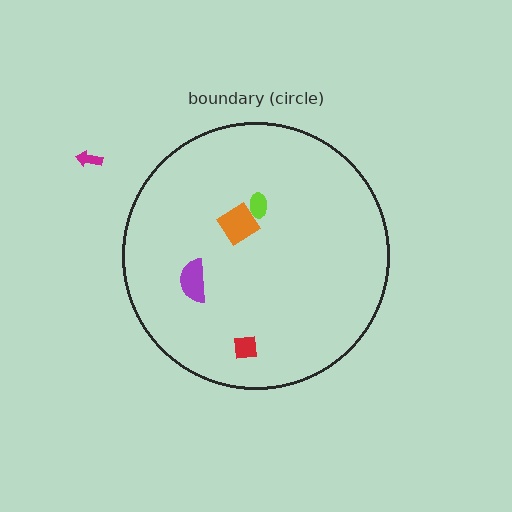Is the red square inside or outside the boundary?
Inside.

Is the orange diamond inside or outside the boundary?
Inside.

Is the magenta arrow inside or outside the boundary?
Outside.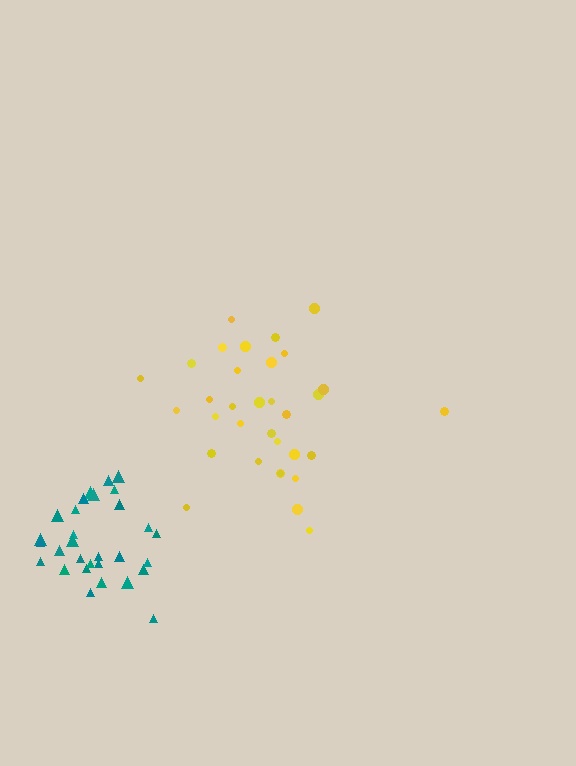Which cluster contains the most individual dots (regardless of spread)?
Yellow (33).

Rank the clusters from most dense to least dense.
teal, yellow.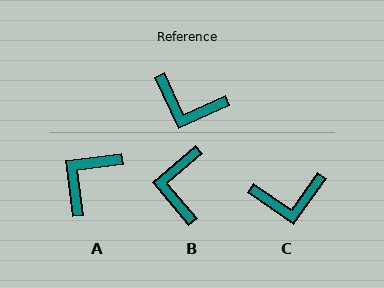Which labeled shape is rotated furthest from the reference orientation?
A, about 108 degrees away.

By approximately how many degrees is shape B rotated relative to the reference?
Approximately 74 degrees clockwise.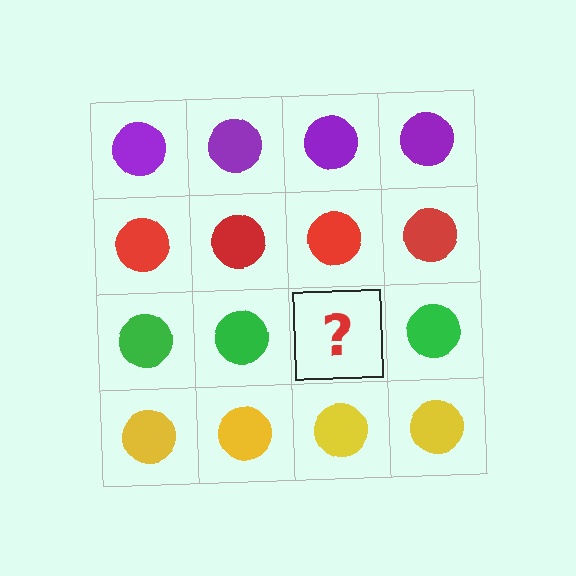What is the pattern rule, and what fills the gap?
The rule is that each row has a consistent color. The gap should be filled with a green circle.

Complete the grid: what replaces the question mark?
The question mark should be replaced with a green circle.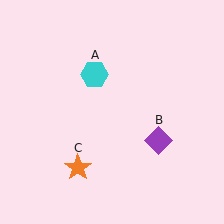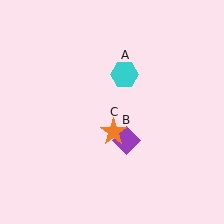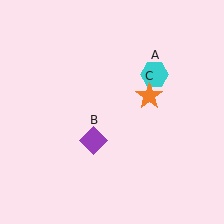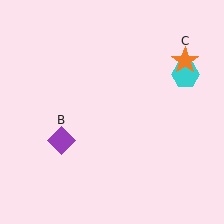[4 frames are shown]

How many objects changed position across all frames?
3 objects changed position: cyan hexagon (object A), purple diamond (object B), orange star (object C).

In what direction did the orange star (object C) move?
The orange star (object C) moved up and to the right.